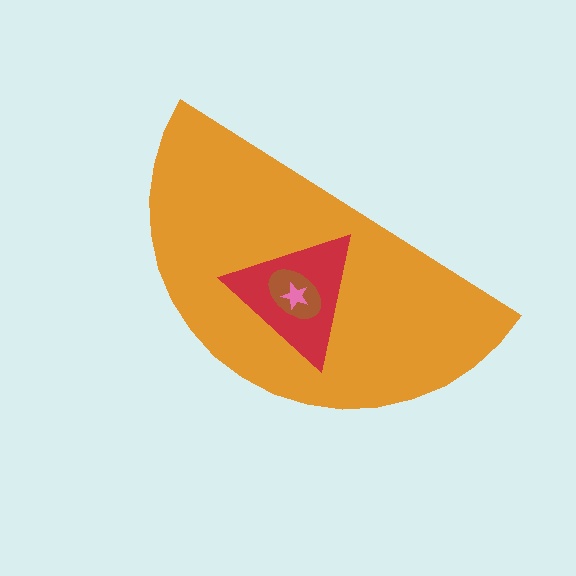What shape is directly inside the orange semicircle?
The red triangle.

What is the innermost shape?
The pink star.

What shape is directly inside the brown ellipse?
The pink star.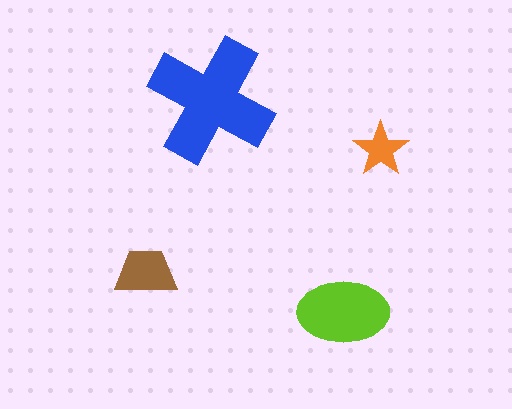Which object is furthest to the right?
The orange star is rightmost.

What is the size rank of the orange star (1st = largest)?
4th.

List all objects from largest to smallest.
The blue cross, the lime ellipse, the brown trapezoid, the orange star.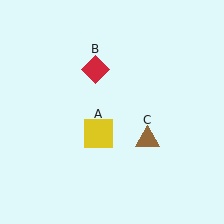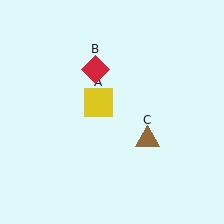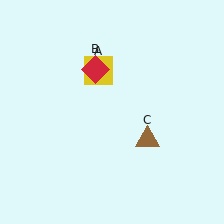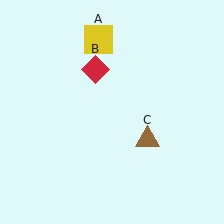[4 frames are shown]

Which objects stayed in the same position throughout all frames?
Red diamond (object B) and brown triangle (object C) remained stationary.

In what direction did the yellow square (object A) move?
The yellow square (object A) moved up.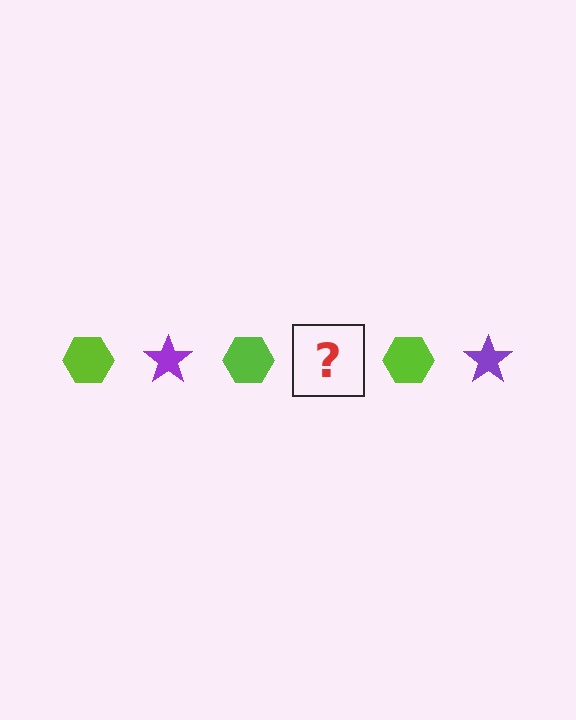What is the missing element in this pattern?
The missing element is a purple star.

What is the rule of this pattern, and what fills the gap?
The rule is that the pattern alternates between lime hexagon and purple star. The gap should be filled with a purple star.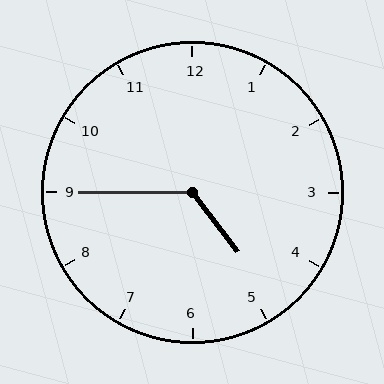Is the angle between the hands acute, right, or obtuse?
It is obtuse.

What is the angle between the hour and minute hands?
Approximately 128 degrees.